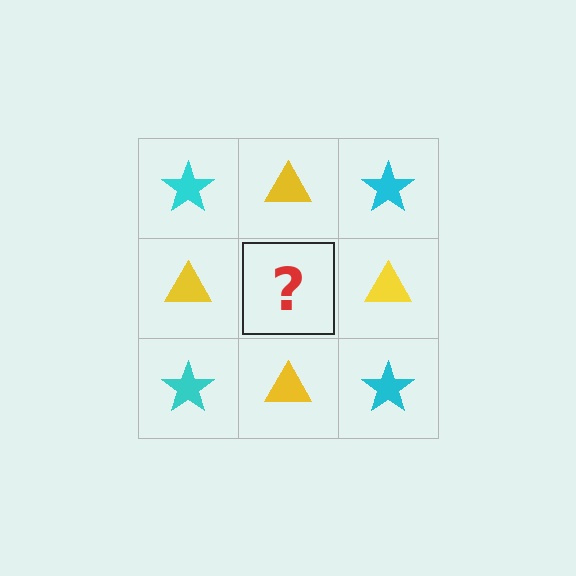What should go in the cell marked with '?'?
The missing cell should contain a cyan star.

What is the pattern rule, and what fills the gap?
The rule is that it alternates cyan star and yellow triangle in a checkerboard pattern. The gap should be filled with a cyan star.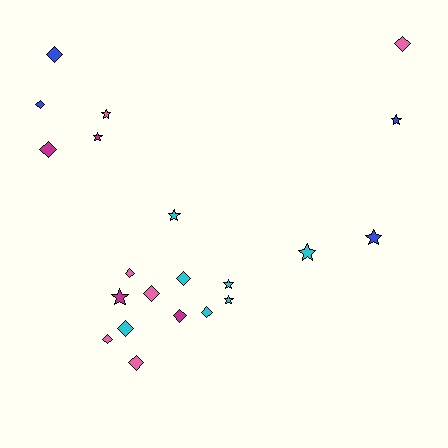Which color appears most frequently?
Cyan, with 7 objects.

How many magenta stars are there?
There are 2 magenta stars.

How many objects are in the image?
There are 21 objects.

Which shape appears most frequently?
Diamond, with 12 objects.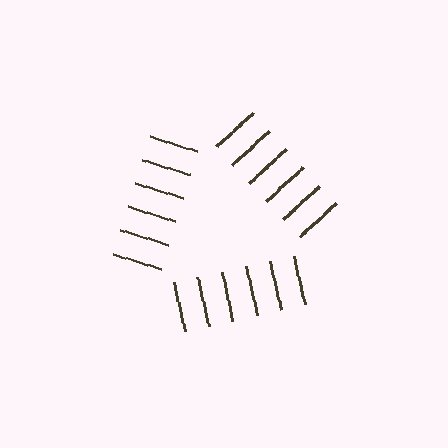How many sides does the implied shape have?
3 sides — the line-ends trace a triangle.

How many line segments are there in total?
18 — 6 along each of the 3 edges.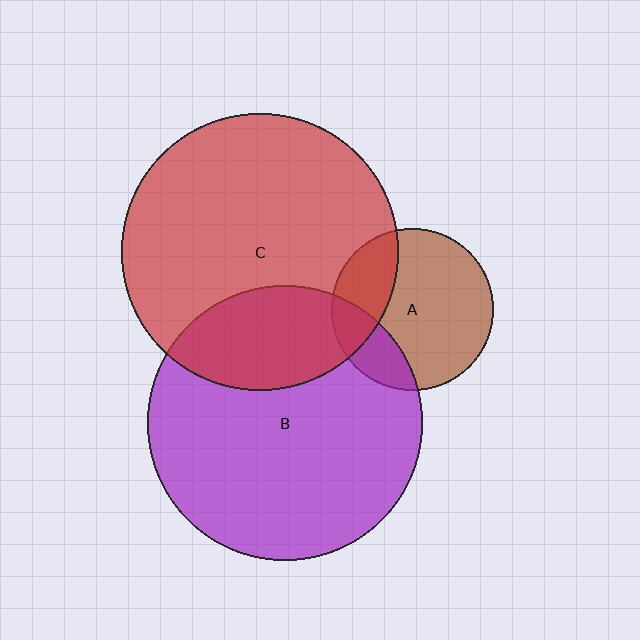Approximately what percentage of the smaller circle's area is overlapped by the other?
Approximately 25%.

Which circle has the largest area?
Circle C (red).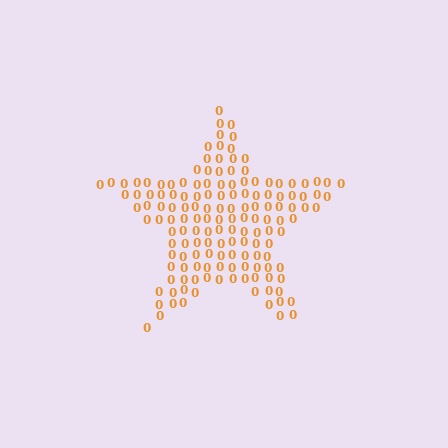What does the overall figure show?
The overall figure shows a star.